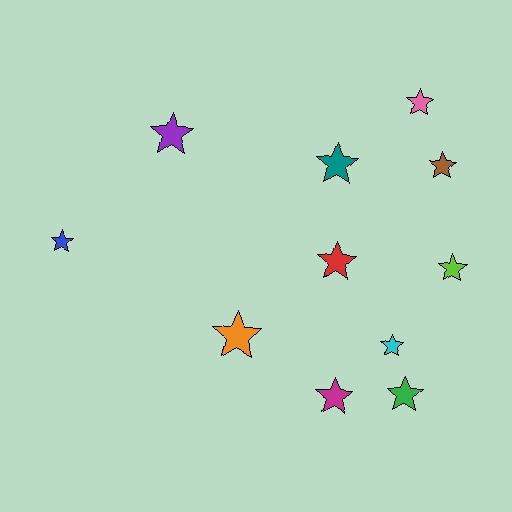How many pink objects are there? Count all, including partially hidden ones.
There is 1 pink object.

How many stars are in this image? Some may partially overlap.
There are 11 stars.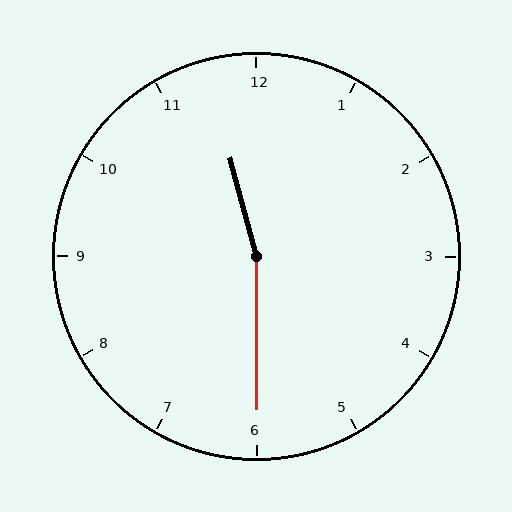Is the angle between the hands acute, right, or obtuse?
It is obtuse.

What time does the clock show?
11:30.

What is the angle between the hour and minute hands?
Approximately 165 degrees.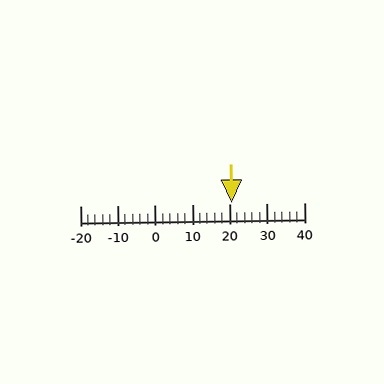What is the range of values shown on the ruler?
The ruler shows values from -20 to 40.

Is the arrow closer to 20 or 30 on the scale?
The arrow is closer to 20.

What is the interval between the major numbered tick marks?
The major tick marks are spaced 10 units apart.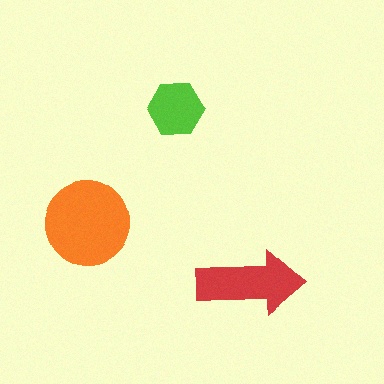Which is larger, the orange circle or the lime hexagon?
The orange circle.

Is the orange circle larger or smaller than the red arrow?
Larger.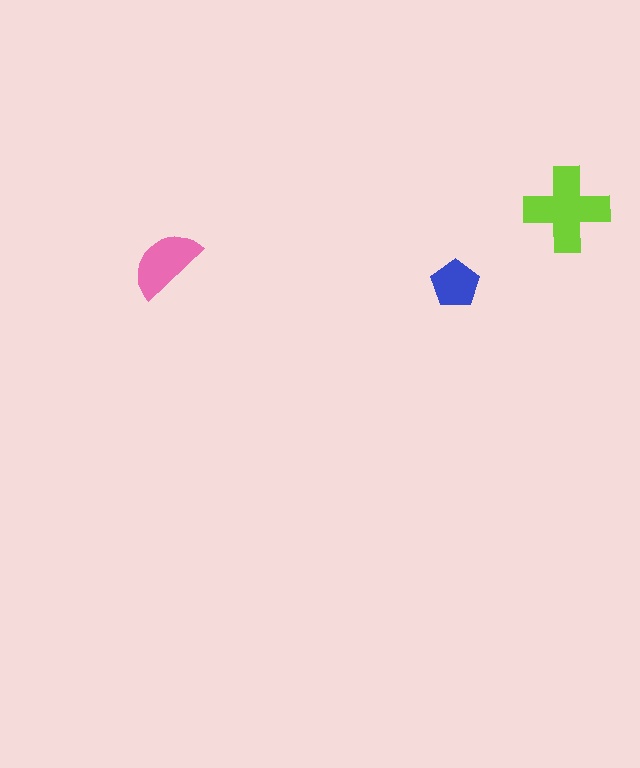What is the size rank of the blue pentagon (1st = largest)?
3rd.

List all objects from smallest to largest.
The blue pentagon, the pink semicircle, the lime cross.